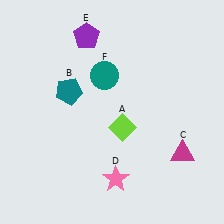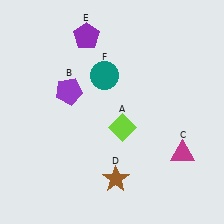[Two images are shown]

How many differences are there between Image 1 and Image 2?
There are 2 differences between the two images.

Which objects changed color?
B changed from teal to purple. D changed from pink to brown.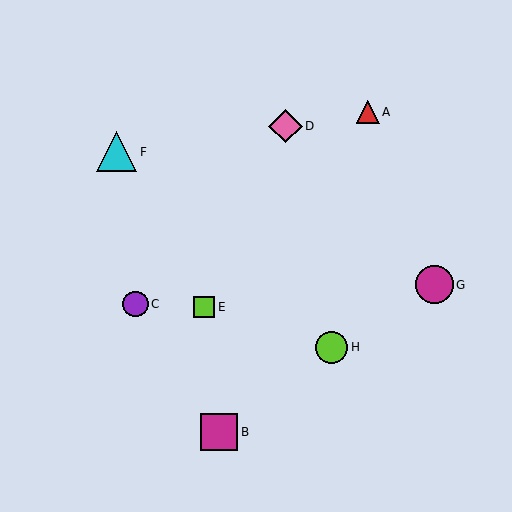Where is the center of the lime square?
The center of the lime square is at (204, 307).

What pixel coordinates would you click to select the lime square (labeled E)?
Click at (204, 307) to select the lime square E.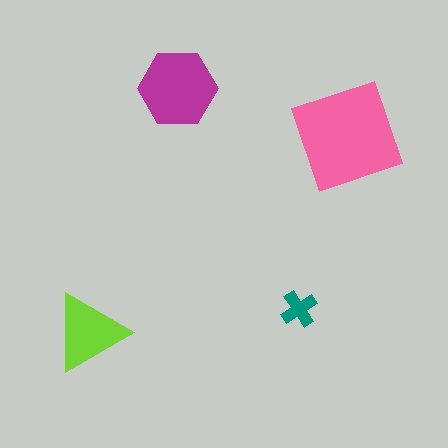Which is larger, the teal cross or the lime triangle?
The lime triangle.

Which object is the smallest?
The teal cross.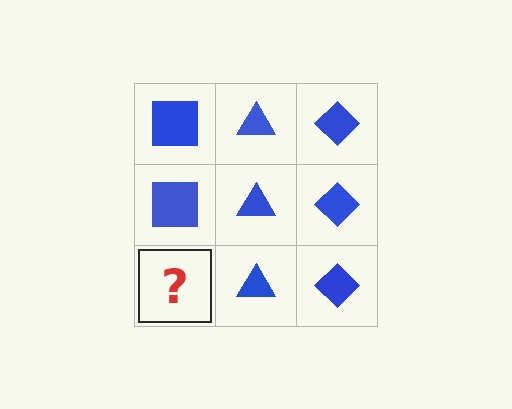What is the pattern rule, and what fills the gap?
The rule is that each column has a consistent shape. The gap should be filled with a blue square.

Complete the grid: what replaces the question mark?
The question mark should be replaced with a blue square.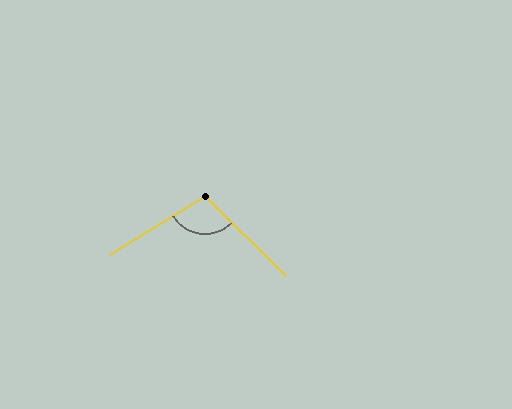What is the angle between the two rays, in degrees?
Approximately 104 degrees.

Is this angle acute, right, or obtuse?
It is obtuse.